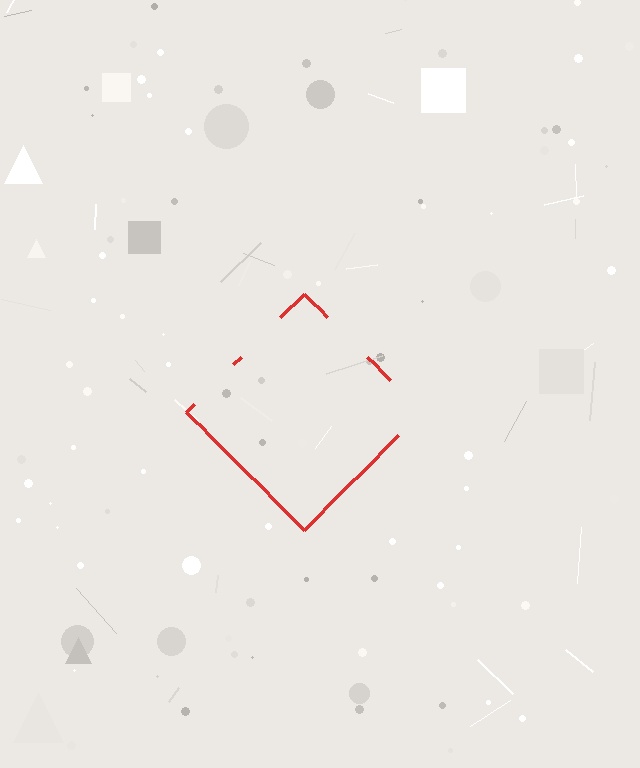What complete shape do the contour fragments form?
The contour fragments form a diamond.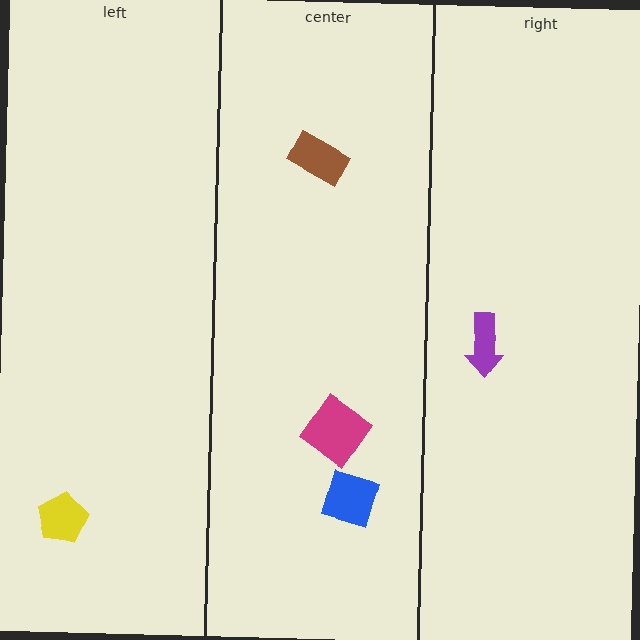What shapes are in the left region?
The yellow pentagon.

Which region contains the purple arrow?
The right region.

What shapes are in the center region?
The magenta diamond, the brown rectangle, the blue diamond.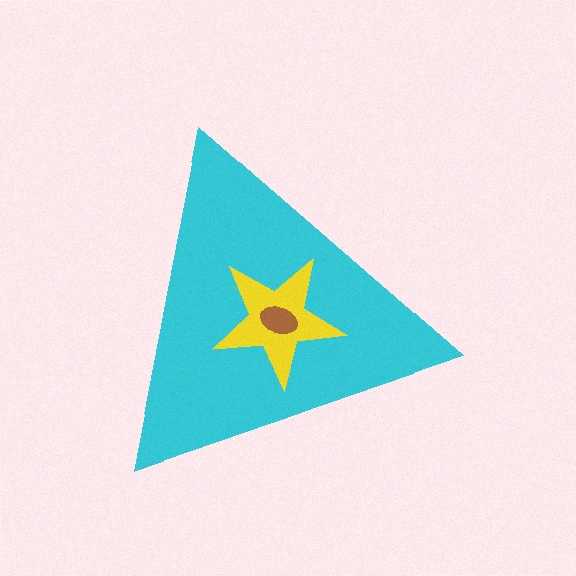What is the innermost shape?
The brown ellipse.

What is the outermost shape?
The cyan triangle.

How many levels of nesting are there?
3.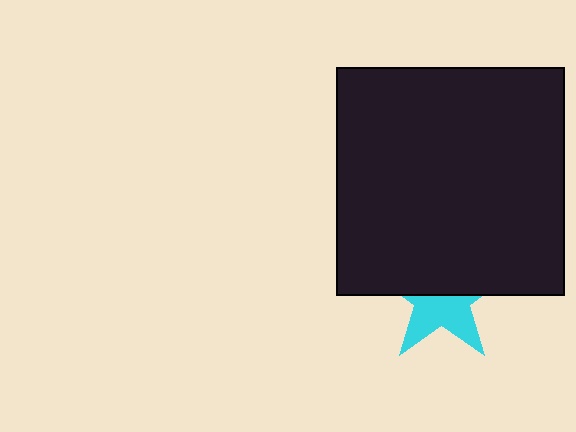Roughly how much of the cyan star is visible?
About half of it is visible (roughly 47%).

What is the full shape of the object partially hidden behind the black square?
The partially hidden object is a cyan star.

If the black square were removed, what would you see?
You would see the complete cyan star.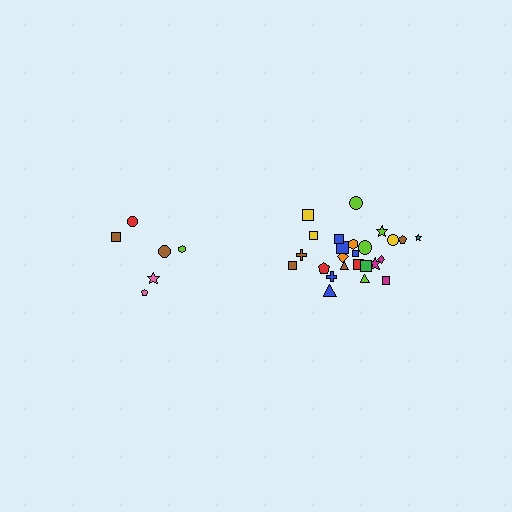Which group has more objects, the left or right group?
The right group.